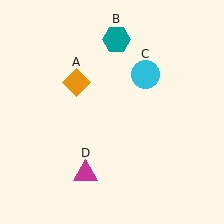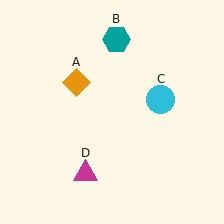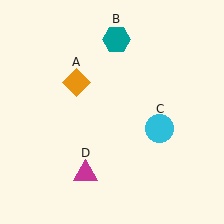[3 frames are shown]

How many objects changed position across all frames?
1 object changed position: cyan circle (object C).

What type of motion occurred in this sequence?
The cyan circle (object C) rotated clockwise around the center of the scene.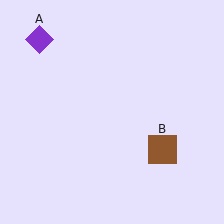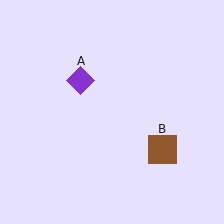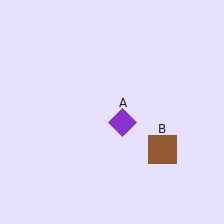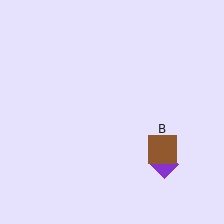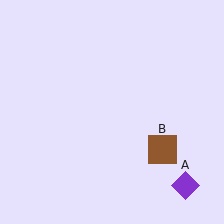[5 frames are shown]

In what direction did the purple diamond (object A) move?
The purple diamond (object A) moved down and to the right.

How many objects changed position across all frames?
1 object changed position: purple diamond (object A).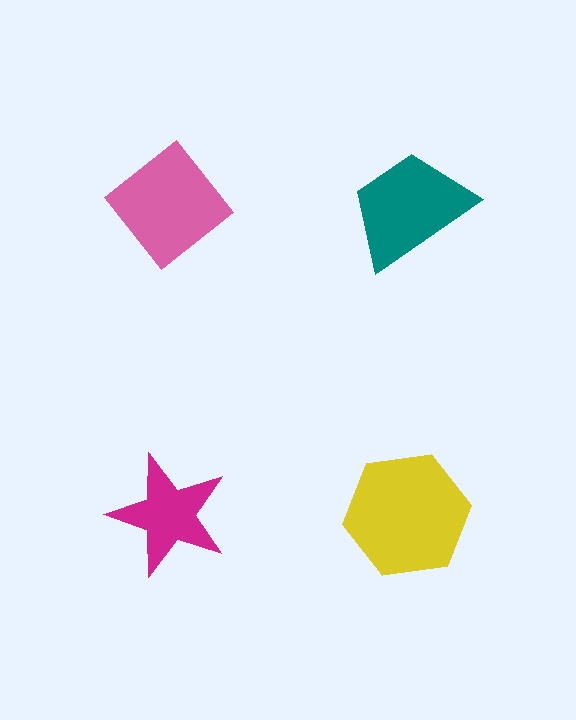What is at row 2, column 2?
A yellow hexagon.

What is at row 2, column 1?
A magenta star.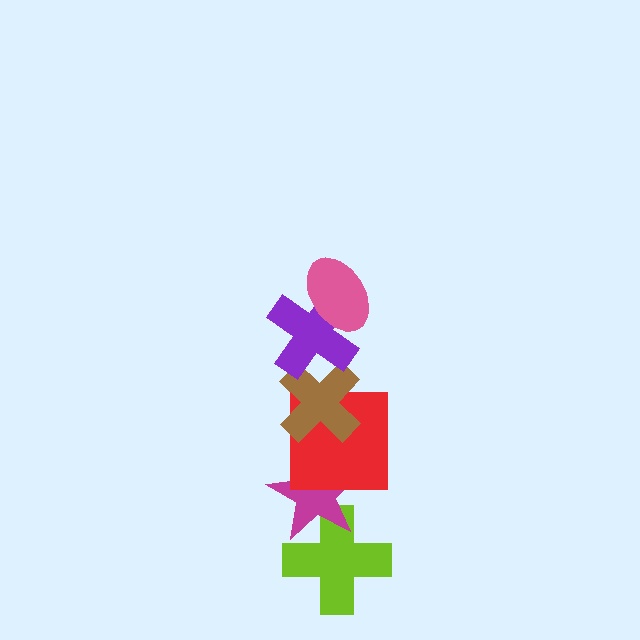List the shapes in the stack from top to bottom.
From top to bottom: the pink ellipse, the purple cross, the brown cross, the red square, the magenta star, the lime cross.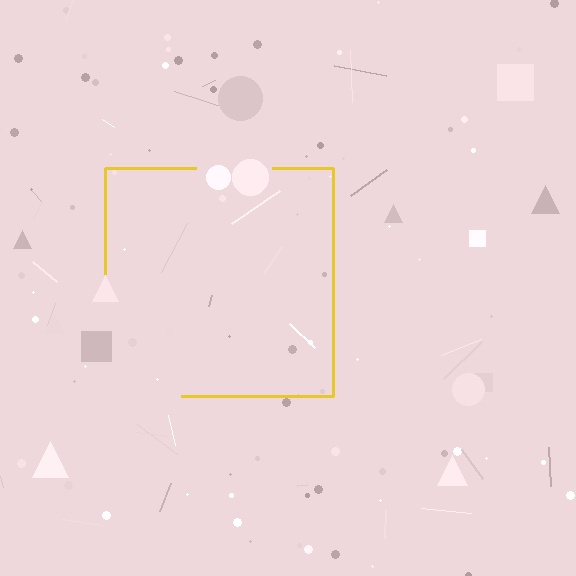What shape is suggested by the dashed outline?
The dashed outline suggests a square.